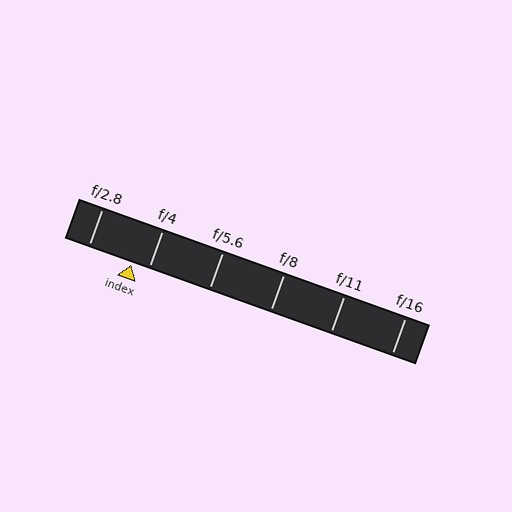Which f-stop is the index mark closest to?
The index mark is closest to f/4.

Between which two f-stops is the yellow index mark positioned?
The index mark is between f/2.8 and f/4.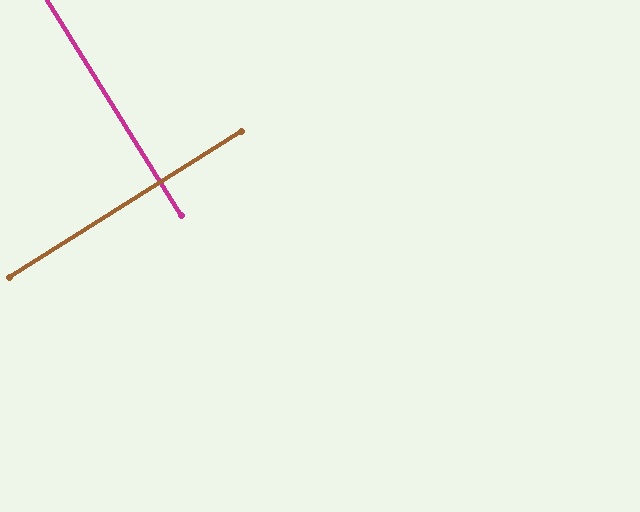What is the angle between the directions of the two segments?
Approximately 89 degrees.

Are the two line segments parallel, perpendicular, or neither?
Perpendicular — they meet at approximately 89°.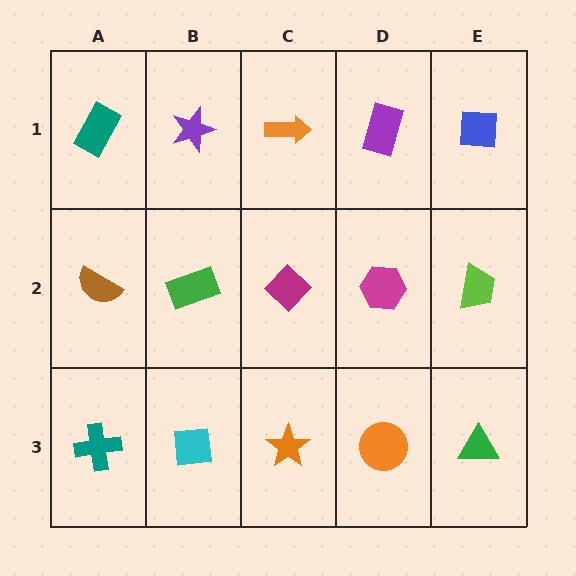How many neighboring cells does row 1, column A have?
2.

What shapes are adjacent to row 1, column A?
A brown semicircle (row 2, column A), a purple star (row 1, column B).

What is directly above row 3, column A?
A brown semicircle.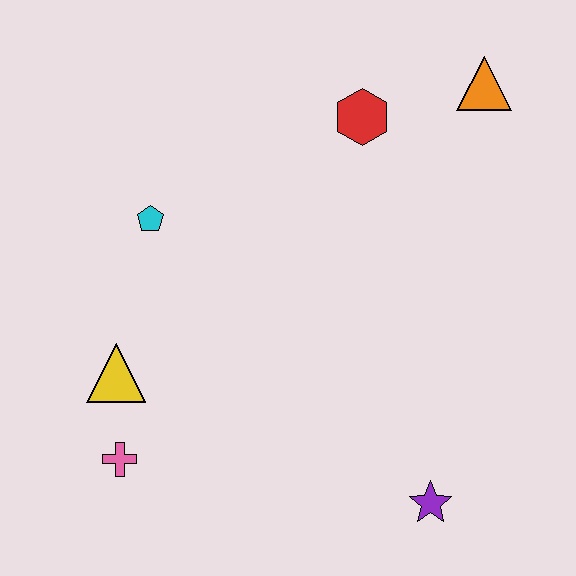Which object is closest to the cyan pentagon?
The yellow triangle is closest to the cyan pentagon.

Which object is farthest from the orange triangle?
The pink cross is farthest from the orange triangle.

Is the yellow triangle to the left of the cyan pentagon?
Yes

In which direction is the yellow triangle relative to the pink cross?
The yellow triangle is above the pink cross.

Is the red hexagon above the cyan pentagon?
Yes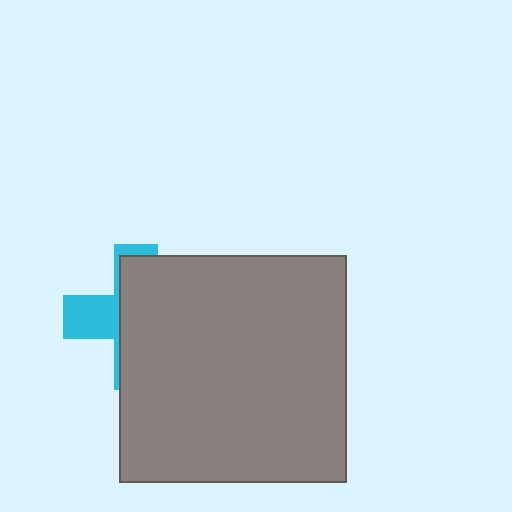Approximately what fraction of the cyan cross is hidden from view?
Roughly 68% of the cyan cross is hidden behind the gray square.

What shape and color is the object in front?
The object in front is a gray square.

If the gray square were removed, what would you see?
You would see the complete cyan cross.